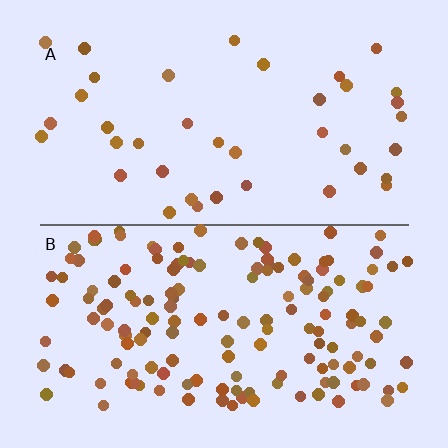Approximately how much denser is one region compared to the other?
Approximately 3.9× — region B over region A.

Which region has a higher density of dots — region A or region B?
B (the bottom).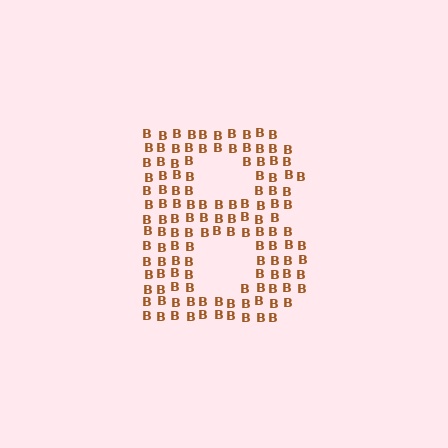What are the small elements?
The small elements are letter B's.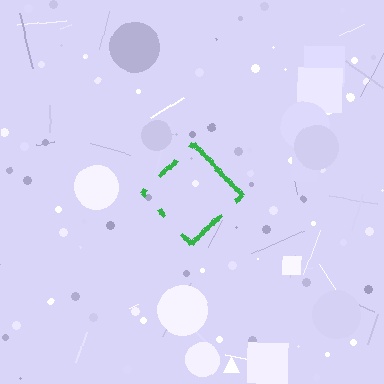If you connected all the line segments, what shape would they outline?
They would outline a diamond.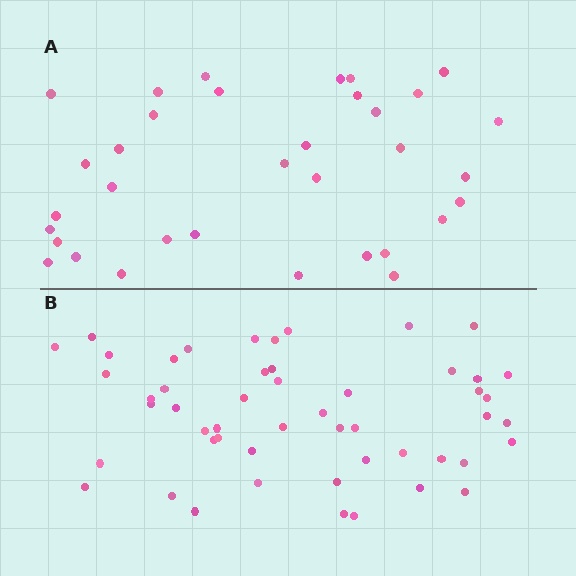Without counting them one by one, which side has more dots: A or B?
Region B (the bottom region) has more dots.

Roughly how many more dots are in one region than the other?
Region B has approximately 15 more dots than region A.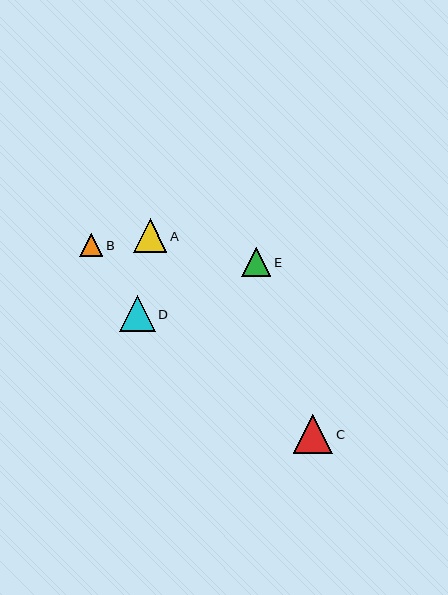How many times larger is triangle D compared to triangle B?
Triangle D is approximately 1.5 times the size of triangle B.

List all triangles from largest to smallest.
From largest to smallest: C, D, A, E, B.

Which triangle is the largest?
Triangle C is the largest with a size of approximately 39 pixels.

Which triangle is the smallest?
Triangle B is the smallest with a size of approximately 23 pixels.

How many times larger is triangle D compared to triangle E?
Triangle D is approximately 1.2 times the size of triangle E.